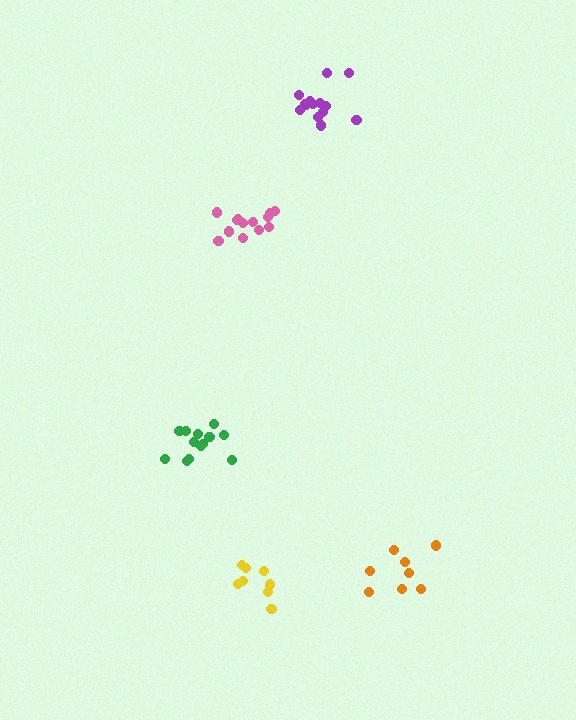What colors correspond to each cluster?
The clusters are colored: yellow, purple, green, orange, pink.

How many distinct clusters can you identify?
There are 5 distinct clusters.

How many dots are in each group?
Group 1: 8 dots, Group 2: 13 dots, Group 3: 13 dots, Group 4: 8 dots, Group 5: 13 dots (55 total).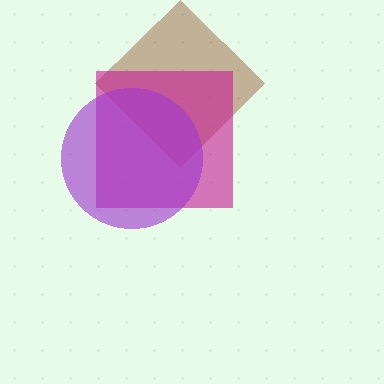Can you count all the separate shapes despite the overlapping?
Yes, there are 3 separate shapes.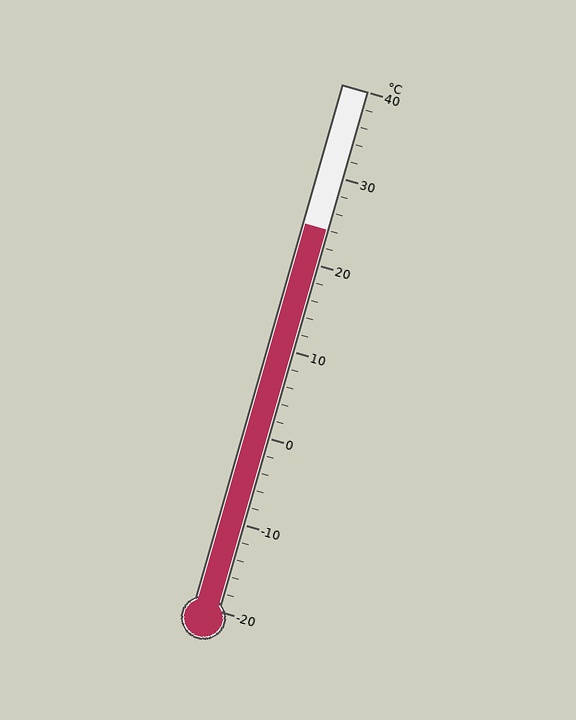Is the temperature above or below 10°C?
The temperature is above 10°C.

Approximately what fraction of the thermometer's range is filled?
The thermometer is filled to approximately 75% of its range.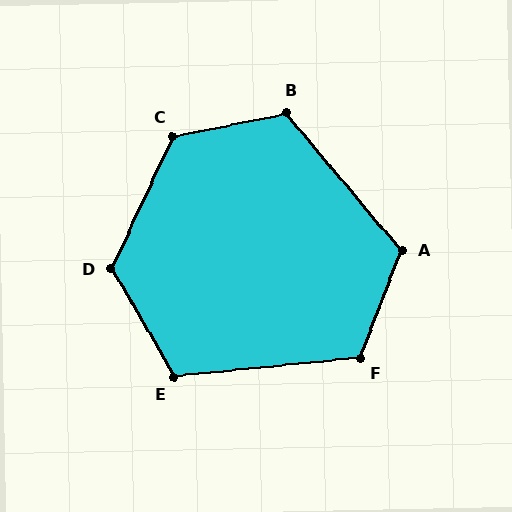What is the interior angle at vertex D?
Approximately 125 degrees (obtuse).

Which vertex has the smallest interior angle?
E, at approximately 115 degrees.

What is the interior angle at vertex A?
Approximately 119 degrees (obtuse).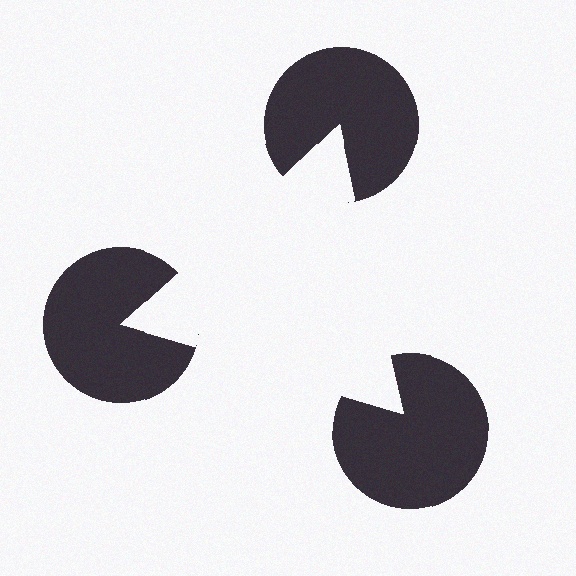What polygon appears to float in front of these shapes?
An illusory triangle — its edges are inferred from the aligned wedge cuts in the pac-man discs, not physically drawn.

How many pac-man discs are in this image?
There are 3 — one at each vertex of the illusory triangle.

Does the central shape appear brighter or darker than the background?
It typically appears slightly brighter than the background, even though no actual brightness change is drawn.